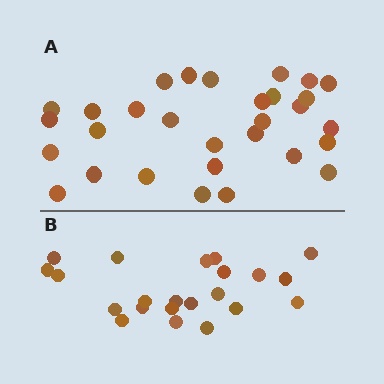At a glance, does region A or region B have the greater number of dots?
Region A (the top region) has more dots.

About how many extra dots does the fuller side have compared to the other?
Region A has roughly 8 or so more dots than region B.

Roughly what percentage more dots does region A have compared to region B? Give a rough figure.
About 35% more.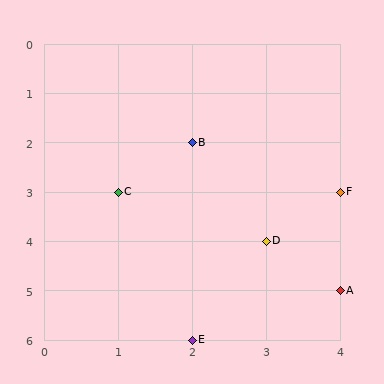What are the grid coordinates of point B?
Point B is at grid coordinates (2, 2).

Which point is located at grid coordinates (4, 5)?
Point A is at (4, 5).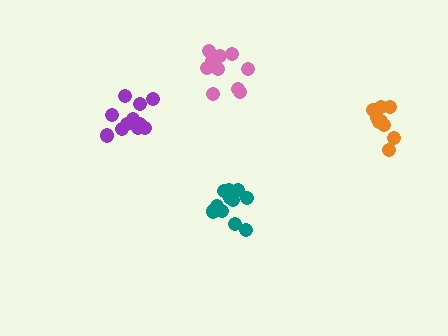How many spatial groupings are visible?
There are 4 spatial groupings.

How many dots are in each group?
Group 1: 11 dots, Group 2: 10 dots, Group 3: 9 dots, Group 4: 12 dots (42 total).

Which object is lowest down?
The teal cluster is bottommost.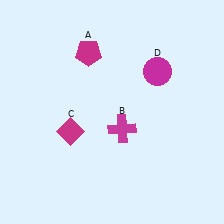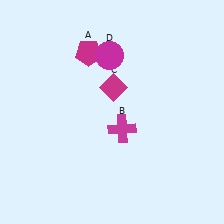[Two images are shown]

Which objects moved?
The objects that moved are: the magenta diamond (C), the magenta circle (D).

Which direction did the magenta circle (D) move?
The magenta circle (D) moved left.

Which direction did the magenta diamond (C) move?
The magenta diamond (C) moved up.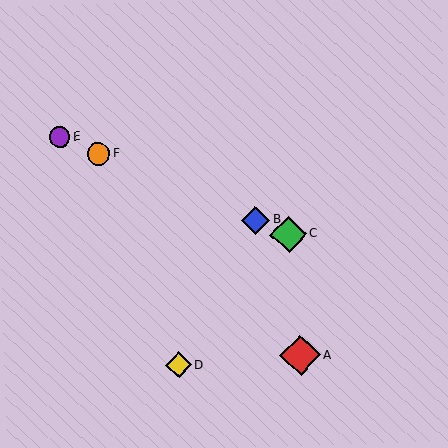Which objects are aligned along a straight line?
Objects B, C, E, F are aligned along a straight line.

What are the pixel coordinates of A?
Object A is at (300, 355).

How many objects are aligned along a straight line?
4 objects (B, C, E, F) are aligned along a straight line.